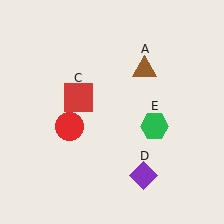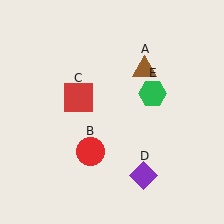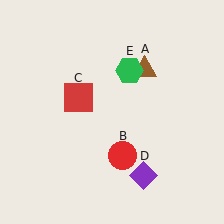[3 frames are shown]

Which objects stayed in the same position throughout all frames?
Brown triangle (object A) and red square (object C) and purple diamond (object D) remained stationary.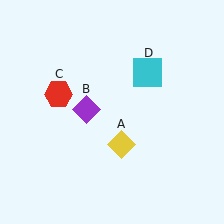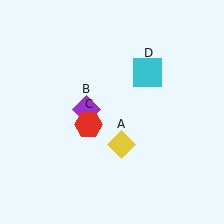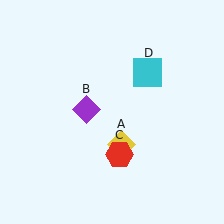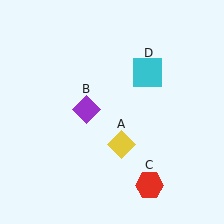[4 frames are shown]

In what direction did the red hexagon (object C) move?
The red hexagon (object C) moved down and to the right.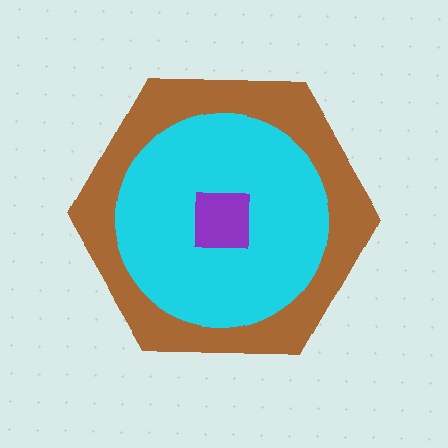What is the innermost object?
The purple square.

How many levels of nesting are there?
3.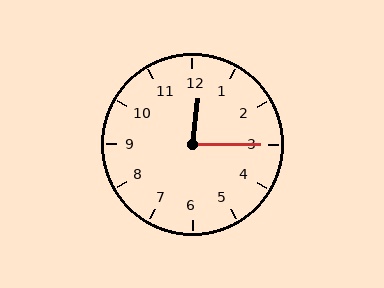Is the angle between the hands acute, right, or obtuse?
It is acute.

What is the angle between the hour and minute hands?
Approximately 82 degrees.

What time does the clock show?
12:15.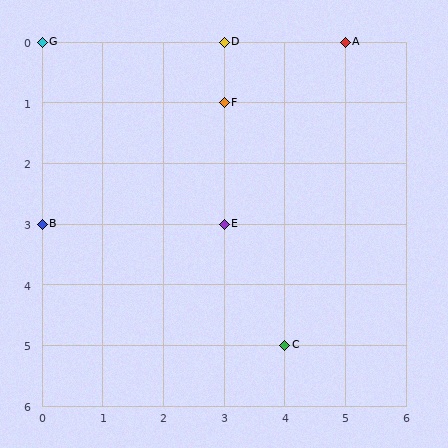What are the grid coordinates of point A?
Point A is at grid coordinates (5, 0).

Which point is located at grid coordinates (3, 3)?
Point E is at (3, 3).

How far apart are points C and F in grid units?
Points C and F are 1 column and 4 rows apart (about 4.1 grid units diagonally).